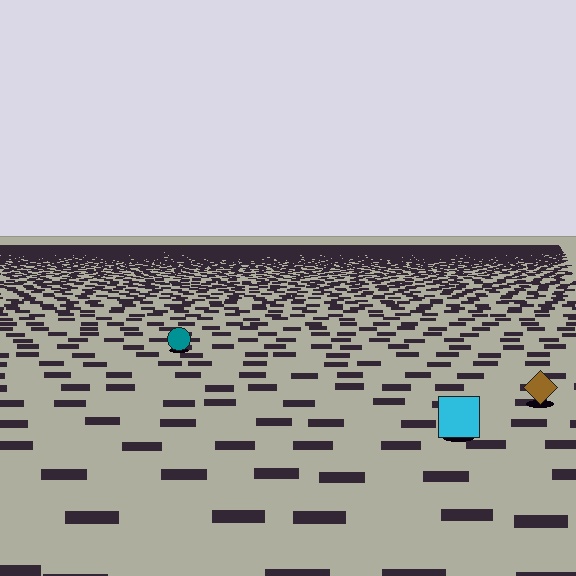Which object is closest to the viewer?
The cyan square is closest. The texture marks near it are larger and more spread out.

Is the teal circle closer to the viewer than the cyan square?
No. The cyan square is closer — you can tell from the texture gradient: the ground texture is coarser near it.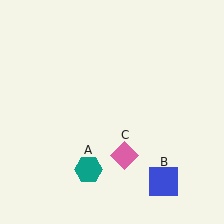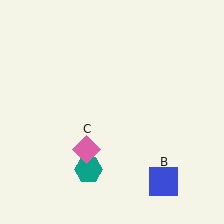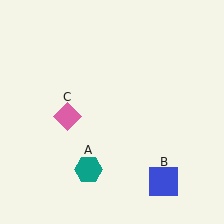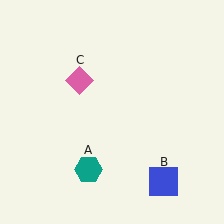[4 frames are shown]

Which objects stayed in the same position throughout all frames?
Teal hexagon (object A) and blue square (object B) remained stationary.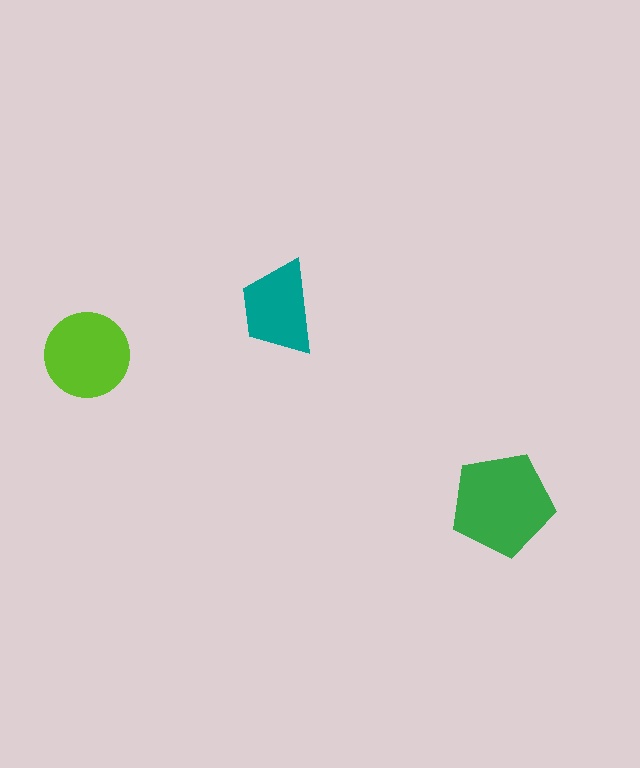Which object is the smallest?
The teal trapezoid.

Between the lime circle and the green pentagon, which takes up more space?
The green pentagon.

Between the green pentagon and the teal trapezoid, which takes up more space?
The green pentagon.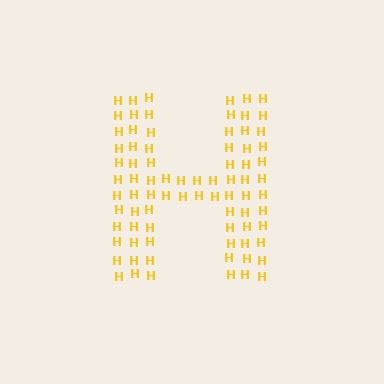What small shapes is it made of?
It is made of small letter H's.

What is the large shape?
The large shape is the letter H.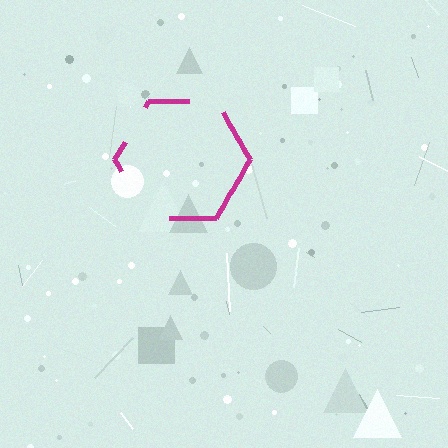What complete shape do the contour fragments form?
The contour fragments form a hexagon.